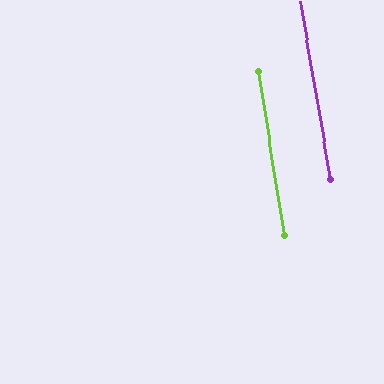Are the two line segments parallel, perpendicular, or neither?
Parallel — their directions differ by only 0.9°.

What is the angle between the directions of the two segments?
Approximately 1 degree.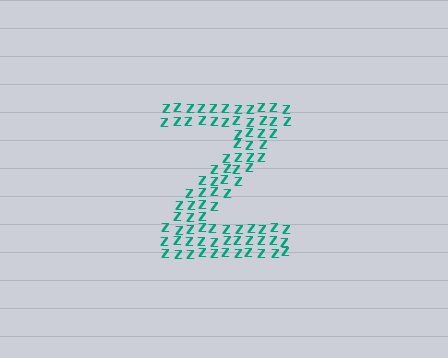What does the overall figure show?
The overall figure shows the letter Z.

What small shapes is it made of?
It is made of small letter Z's.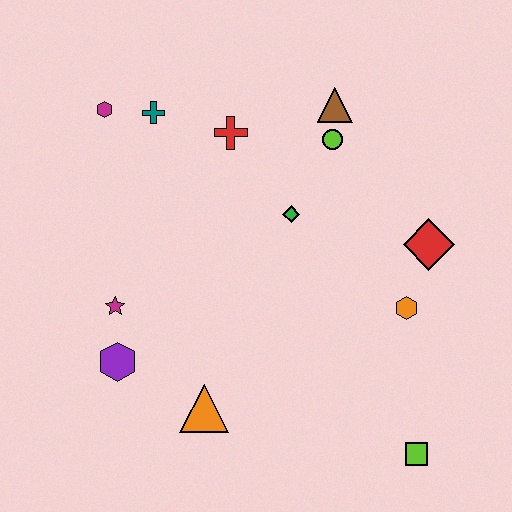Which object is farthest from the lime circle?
The lime square is farthest from the lime circle.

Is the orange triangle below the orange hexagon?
Yes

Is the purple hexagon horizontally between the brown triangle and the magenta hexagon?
Yes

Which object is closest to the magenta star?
The purple hexagon is closest to the magenta star.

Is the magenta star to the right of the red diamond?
No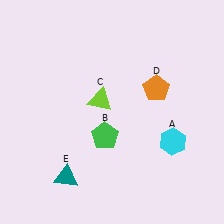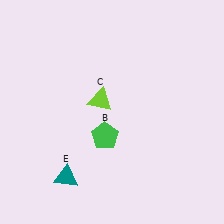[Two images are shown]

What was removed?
The cyan hexagon (A), the orange pentagon (D) were removed in Image 2.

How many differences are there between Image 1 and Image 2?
There are 2 differences between the two images.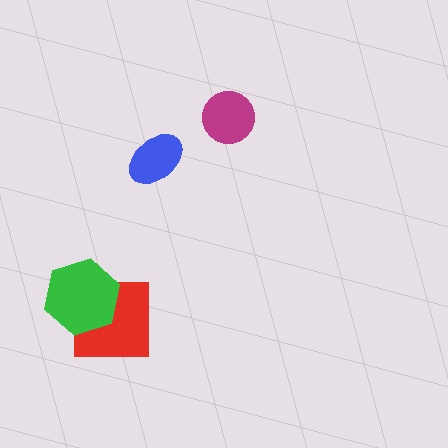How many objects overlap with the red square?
1 object overlaps with the red square.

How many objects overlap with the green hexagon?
1 object overlaps with the green hexagon.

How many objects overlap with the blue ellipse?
0 objects overlap with the blue ellipse.